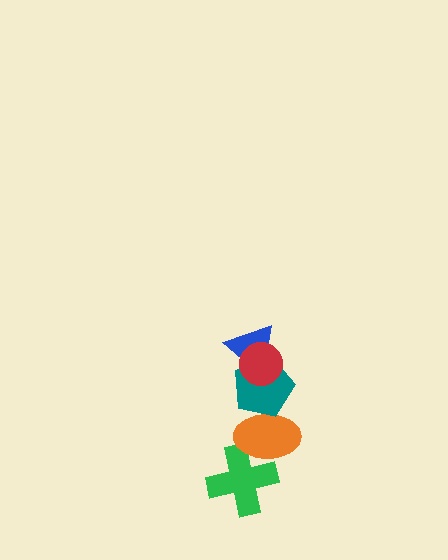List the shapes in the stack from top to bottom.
From top to bottom: the red circle, the blue triangle, the teal pentagon, the orange ellipse, the green cross.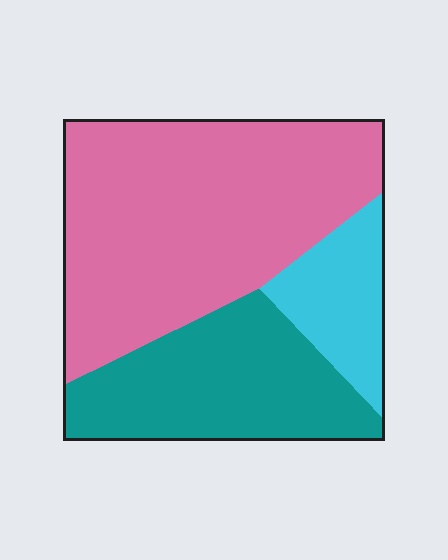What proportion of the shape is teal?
Teal takes up about one third (1/3) of the shape.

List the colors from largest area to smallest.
From largest to smallest: pink, teal, cyan.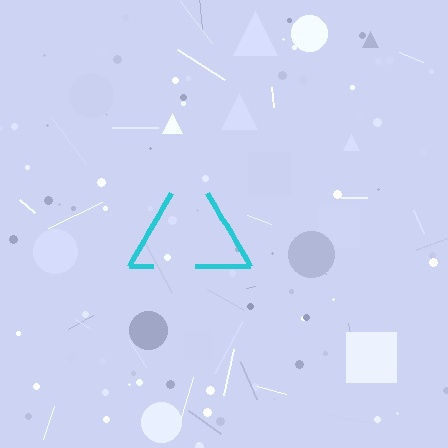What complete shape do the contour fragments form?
The contour fragments form a triangle.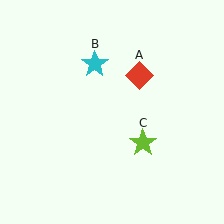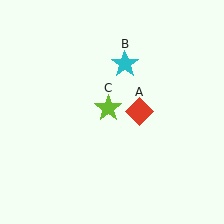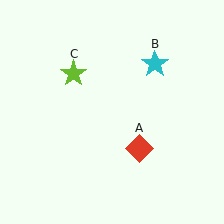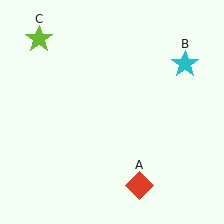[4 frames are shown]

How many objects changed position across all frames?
3 objects changed position: red diamond (object A), cyan star (object B), lime star (object C).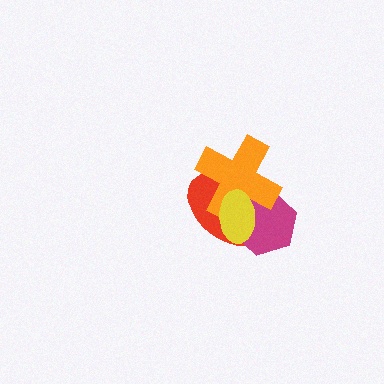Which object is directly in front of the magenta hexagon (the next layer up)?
The orange cross is directly in front of the magenta hexagon.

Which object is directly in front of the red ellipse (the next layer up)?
The magenta hexagon is directly in front of the red ellipse.